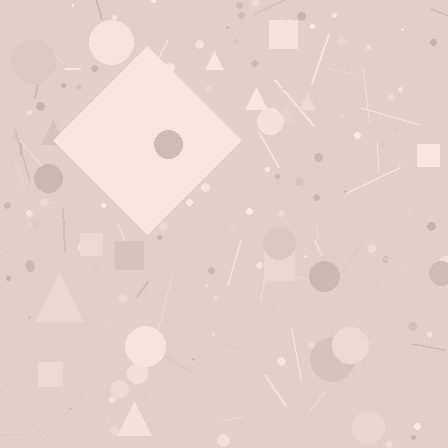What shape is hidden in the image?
A diamond is hidden in the image.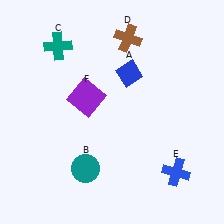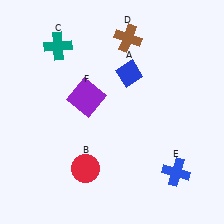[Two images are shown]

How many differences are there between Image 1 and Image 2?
There is 1 difference between the two images.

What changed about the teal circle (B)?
In Image 1, B is teal. In Image 2, it changed to red.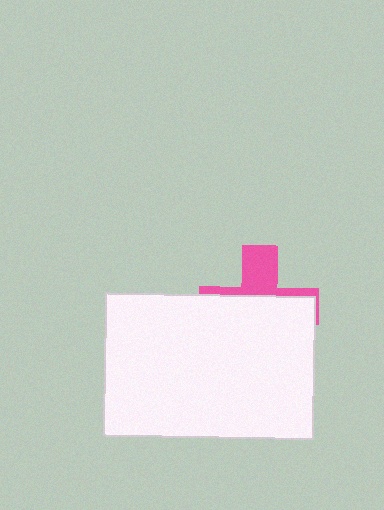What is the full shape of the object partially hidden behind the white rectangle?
The partially hidden object is a pink cross.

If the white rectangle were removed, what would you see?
You would see the complete pink cross.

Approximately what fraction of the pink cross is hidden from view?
Roughly 66% of the pink cross is hidden behind the white rectangle.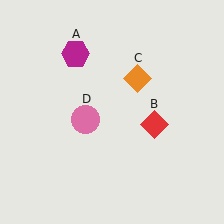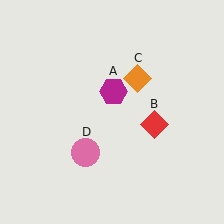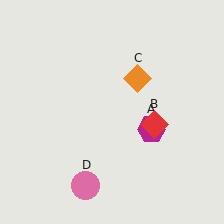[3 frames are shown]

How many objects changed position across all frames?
2 objects changed position: magenta hexagon (object A), pink circle (object D).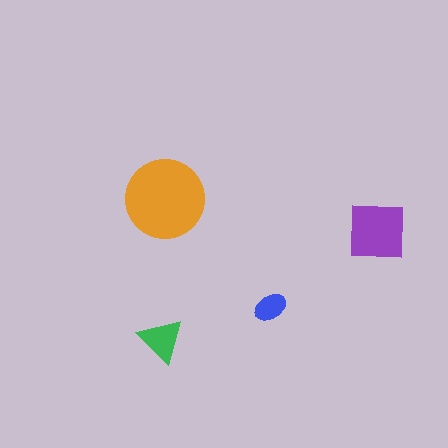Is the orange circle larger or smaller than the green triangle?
Larger.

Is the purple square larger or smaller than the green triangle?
Larger.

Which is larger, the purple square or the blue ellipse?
The purple square.